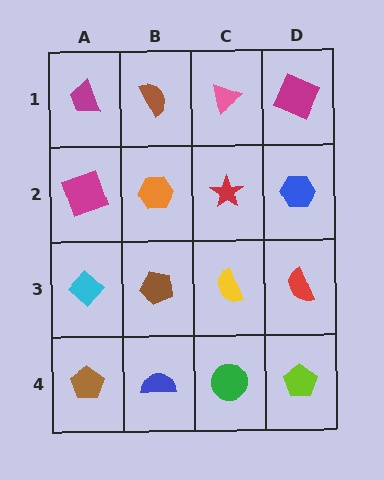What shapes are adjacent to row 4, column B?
A brown pentagon (row 3, column B), a brown pentagon (row 4, column A), a green circle (row 4, column C).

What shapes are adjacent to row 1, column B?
An orange hexagon (row 2, column B), a magenta trapezoid (row 1, column A), a pink triangle (row 1, column C).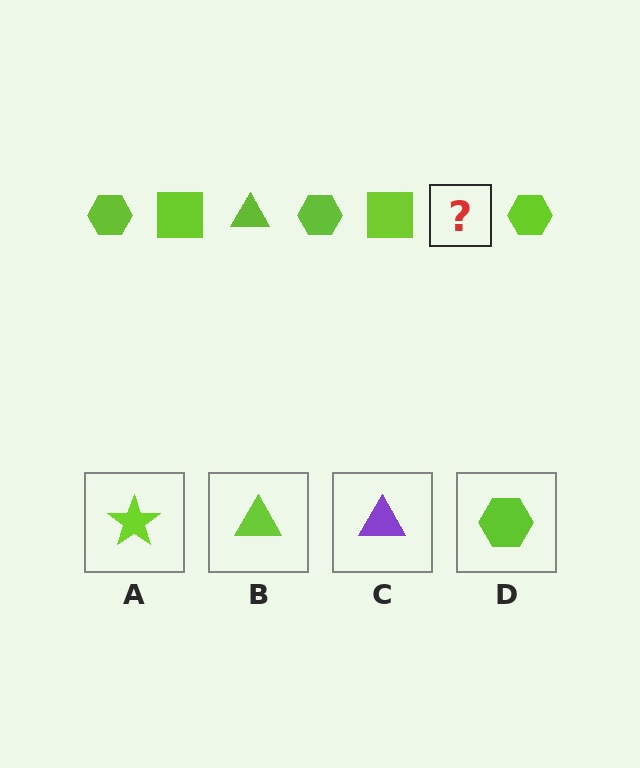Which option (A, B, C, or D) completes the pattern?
B.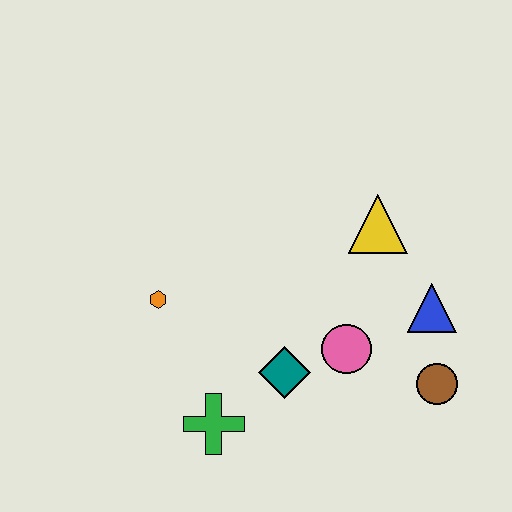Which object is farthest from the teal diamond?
The yellow triangle is farthest from the teal diamond.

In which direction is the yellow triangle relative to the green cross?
The yellow triangle is above the green cross.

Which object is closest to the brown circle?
The blue triangle is closest to the brown circle.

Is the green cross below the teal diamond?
Yes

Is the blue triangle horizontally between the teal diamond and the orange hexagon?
No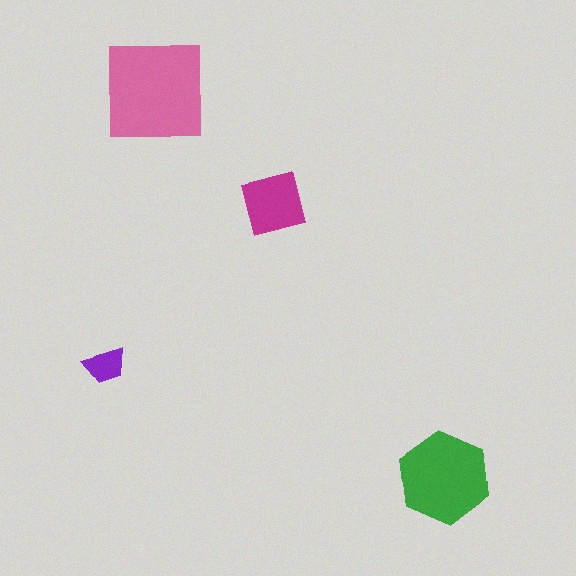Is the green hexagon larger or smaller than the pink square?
Smaller.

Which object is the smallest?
The purple trapezoid.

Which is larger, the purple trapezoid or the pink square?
The pink square.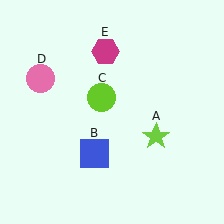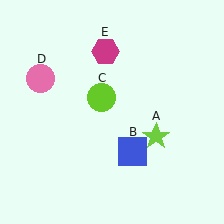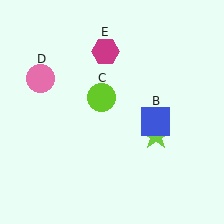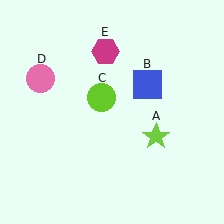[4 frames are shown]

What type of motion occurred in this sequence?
The blue square (object B) rotated counterclockwise around the center of the scene.